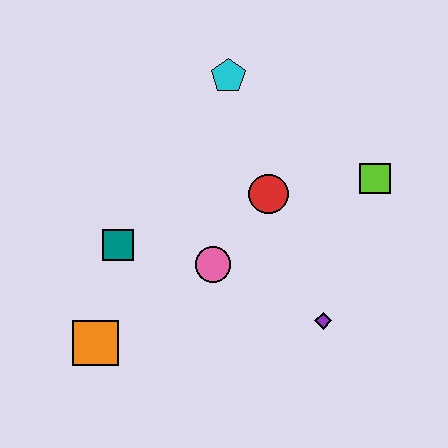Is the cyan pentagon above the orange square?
Yes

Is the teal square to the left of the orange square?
No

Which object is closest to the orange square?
The teal square is closest to the orange square.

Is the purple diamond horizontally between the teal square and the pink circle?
No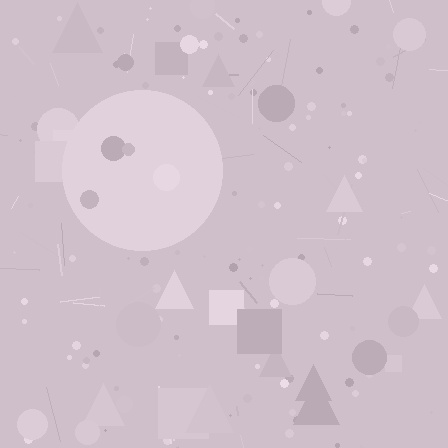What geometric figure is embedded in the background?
A circle is embedded in the background.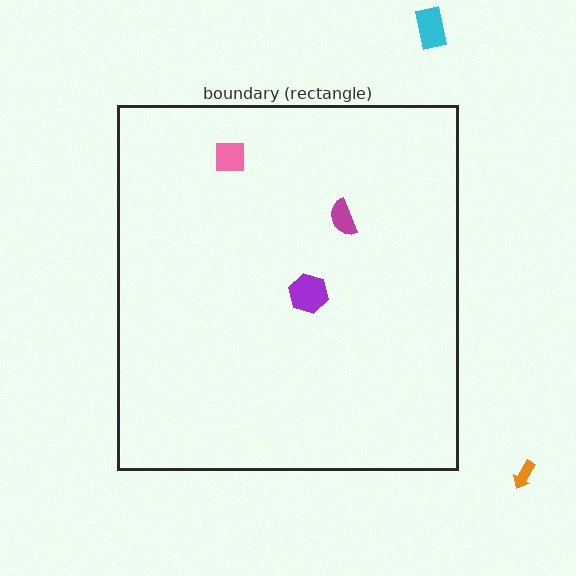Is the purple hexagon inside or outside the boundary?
Inside.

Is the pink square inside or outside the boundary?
Inside.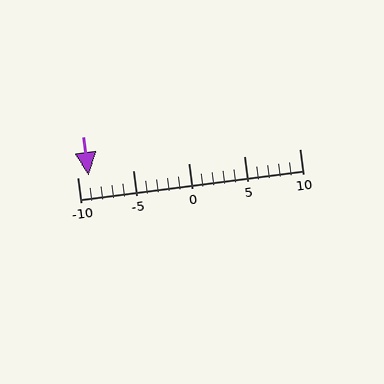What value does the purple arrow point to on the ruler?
The purple arrow points to approximately -9.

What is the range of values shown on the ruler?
The ruler shows values from -10 to 10.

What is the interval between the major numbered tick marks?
The major tick marks are spaced 5 units apart.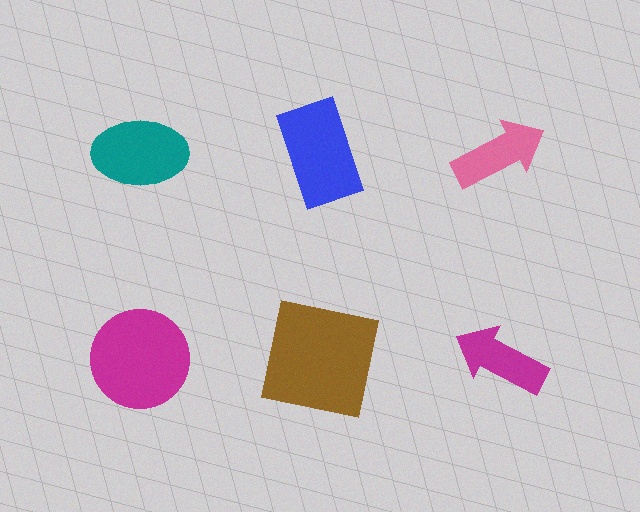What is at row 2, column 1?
A magenta circle.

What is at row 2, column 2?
A brown square.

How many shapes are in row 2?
3 shapes.